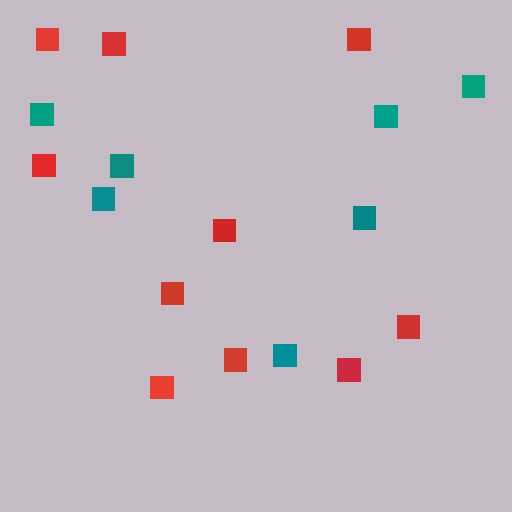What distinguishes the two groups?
There are 2 groups: one group of teal squares (7) and one group of red squares (10).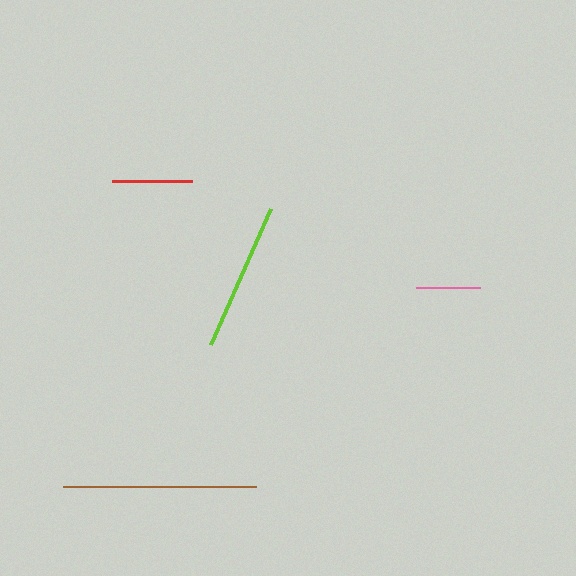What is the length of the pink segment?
The pink segment is approximately 64 pixels long.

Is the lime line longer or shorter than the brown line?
The brown line is longer than the lime line.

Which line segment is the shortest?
The pink line is the shortest at approximately 64 pixels.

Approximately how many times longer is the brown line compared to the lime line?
The brown line is approximately 1.3 times the length of the lime line.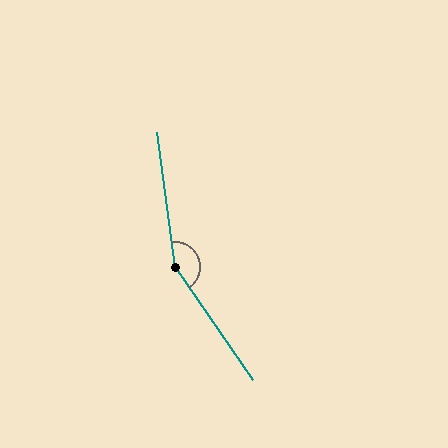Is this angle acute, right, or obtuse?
It is obtuse.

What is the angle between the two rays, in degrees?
Approximately 153 degrees.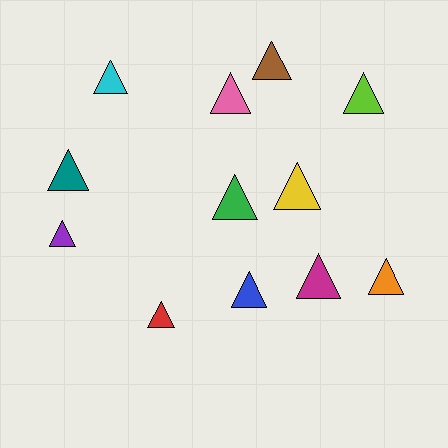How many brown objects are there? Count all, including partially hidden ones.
There is 1 brown object.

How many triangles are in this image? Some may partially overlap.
There are 12 triangles.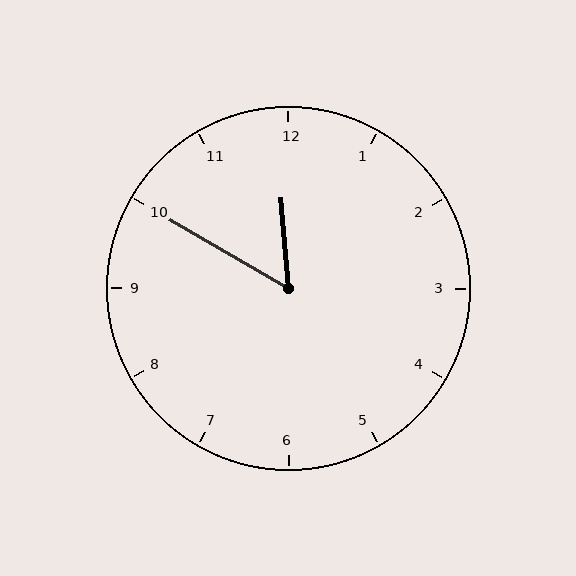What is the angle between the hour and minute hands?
Approximately 55 degrees.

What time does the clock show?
11:50.